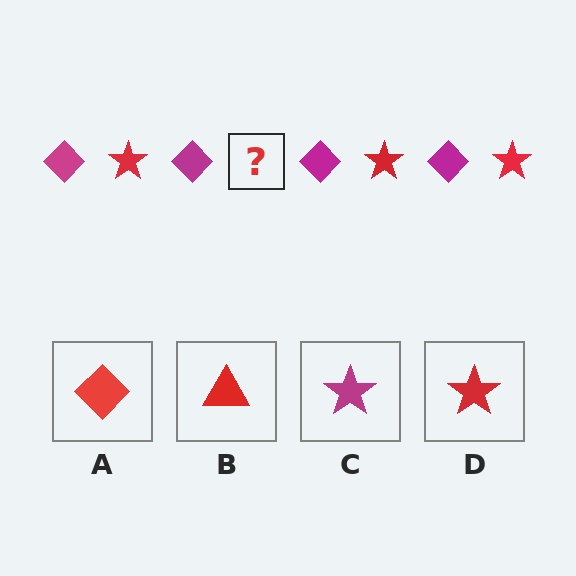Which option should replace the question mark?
Option D.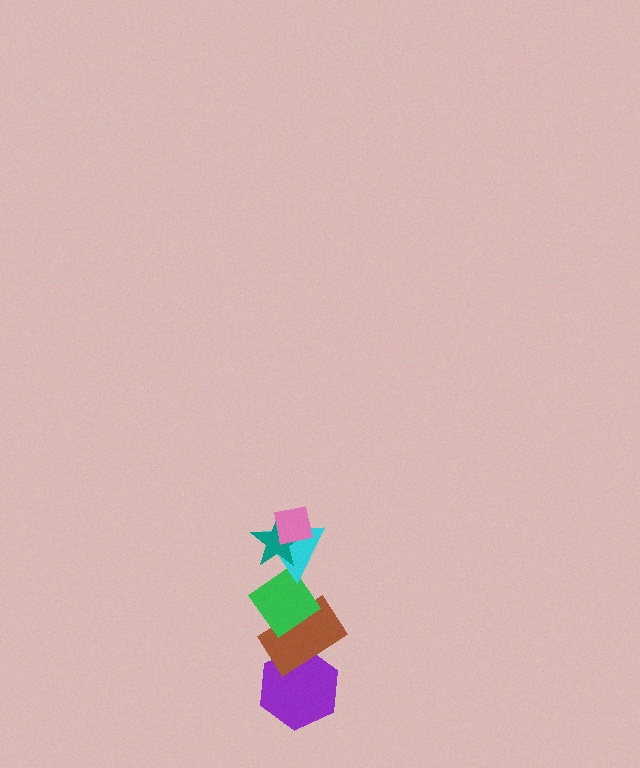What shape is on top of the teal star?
The pink square is on top of the teal star.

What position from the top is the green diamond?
The green diamond is 4th from the top.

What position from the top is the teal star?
The teal star is 2nd from the top.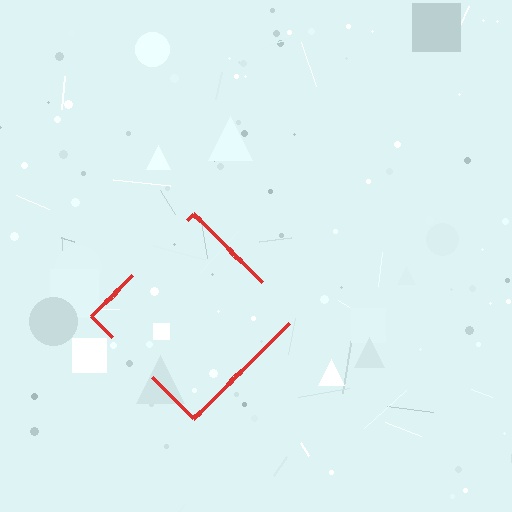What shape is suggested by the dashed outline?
The dashed outline suggests a diamond.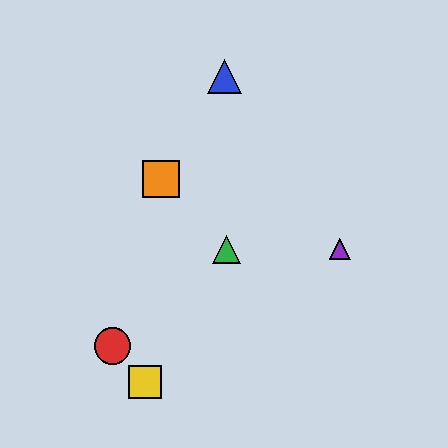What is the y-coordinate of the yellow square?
The yellow square is at y≈382.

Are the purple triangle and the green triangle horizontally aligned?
Yes, both are at y≈249.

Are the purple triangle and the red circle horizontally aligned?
No, the purple triangle is at y≈249 and the red circle is at y≈346.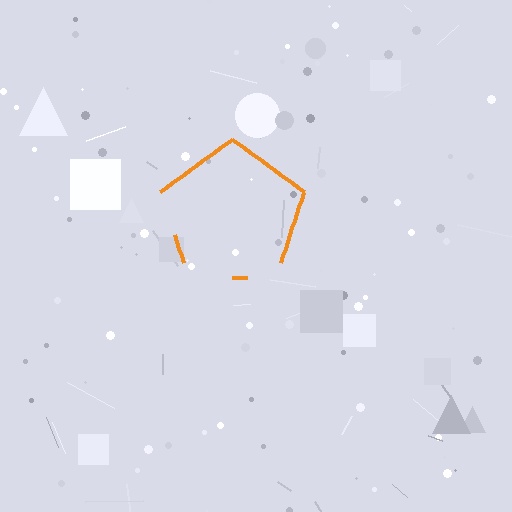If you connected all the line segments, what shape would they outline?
They would outline a pentagon.